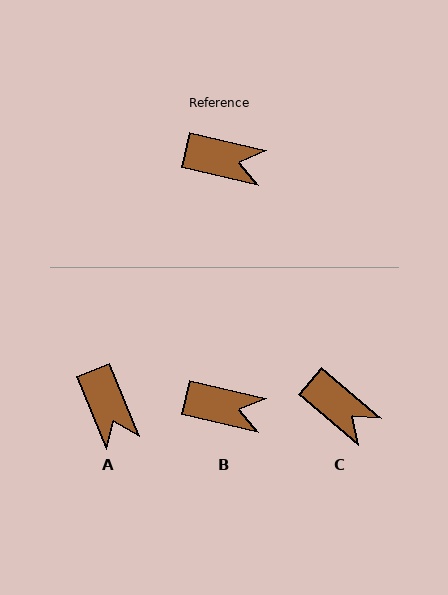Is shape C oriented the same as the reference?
No, it is off by about 27 degrees.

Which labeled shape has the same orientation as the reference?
B.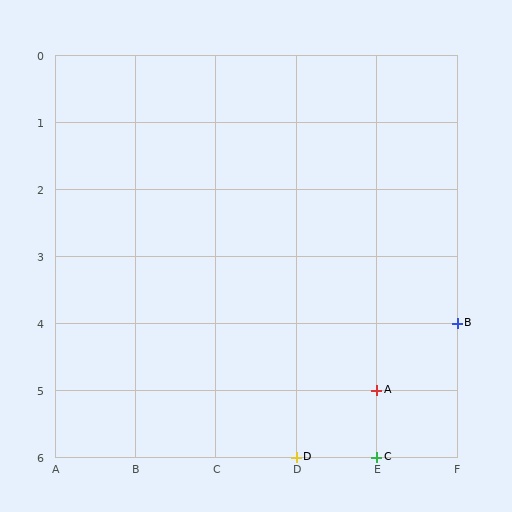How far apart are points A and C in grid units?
Points A and C are 1 row apart.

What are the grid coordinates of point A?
Point A is at grid coordinates (E, 5).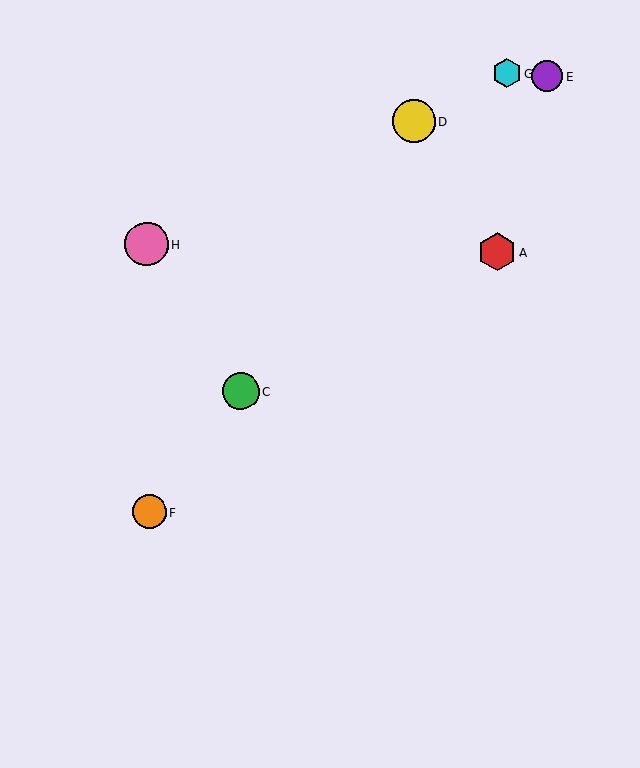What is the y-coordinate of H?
Object H is at y≈244.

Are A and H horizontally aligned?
Yes, both are at y≈252.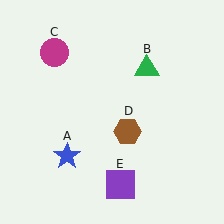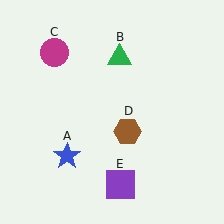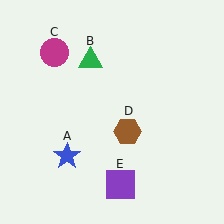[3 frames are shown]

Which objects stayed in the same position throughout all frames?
Blue star (object A) and magenta circle (object C) and brown hexagon (object D) and purple square (object E) remained stationary.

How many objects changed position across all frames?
1 object changed position: green triangle (object B).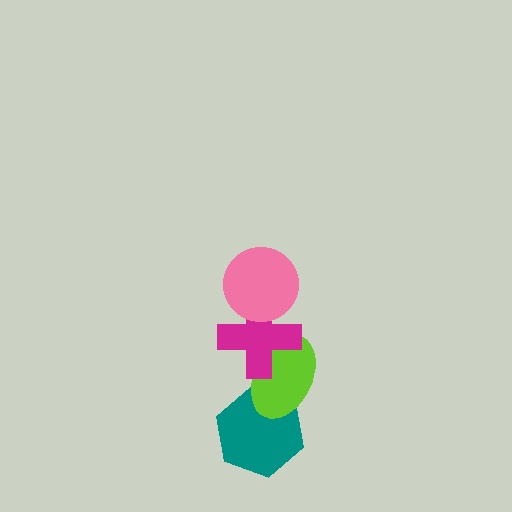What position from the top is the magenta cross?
The magenta cross is 2nd from the top.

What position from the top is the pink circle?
The pink circle is 1st from the top.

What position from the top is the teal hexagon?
The teal hexagon is 4th from the top.